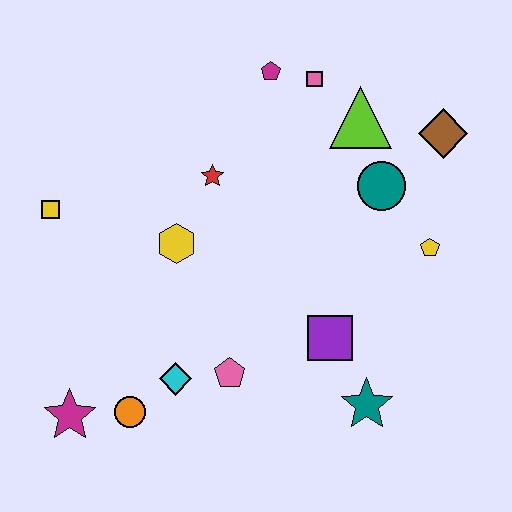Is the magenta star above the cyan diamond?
No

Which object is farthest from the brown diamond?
The magenta star is farthest from the brown diamond.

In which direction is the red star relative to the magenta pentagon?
The red star is below the magenta pentagon.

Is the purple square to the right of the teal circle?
No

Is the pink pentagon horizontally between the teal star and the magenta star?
Yes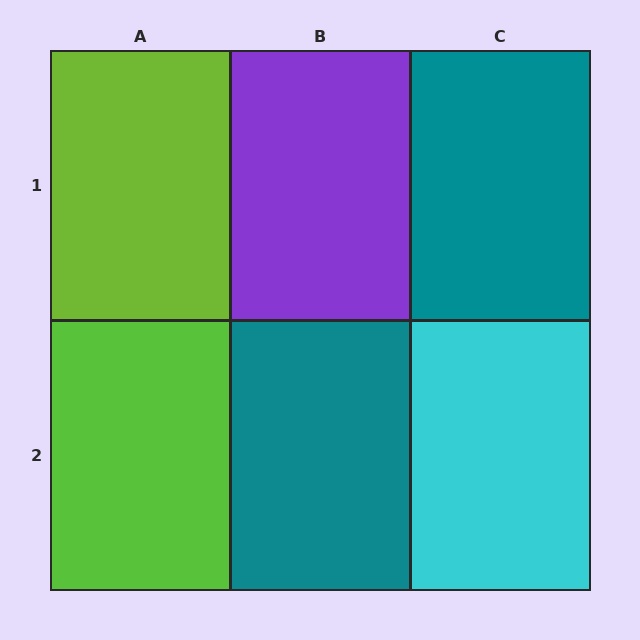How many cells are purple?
1 cell is purple.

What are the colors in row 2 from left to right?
Lime, teal, cyan.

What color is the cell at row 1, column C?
Teal.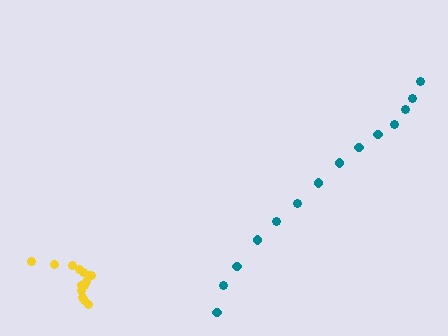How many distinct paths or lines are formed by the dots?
There are 2 distinct paths.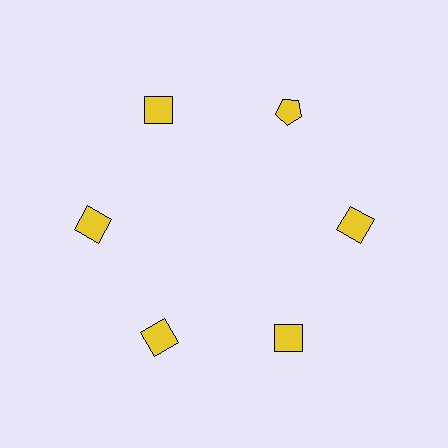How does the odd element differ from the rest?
It has a different shape: pentagon instead of square.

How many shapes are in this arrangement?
There are 6 shapes arranged in a ring pattern.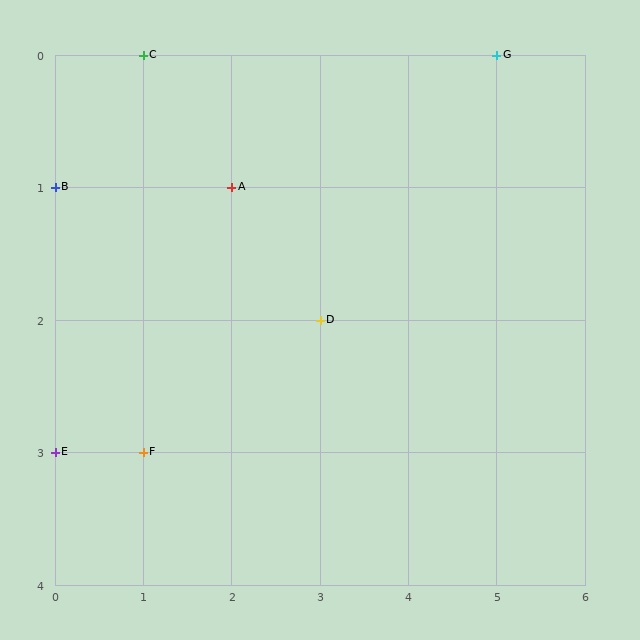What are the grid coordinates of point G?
Point G is at grid coordinates (5, 0).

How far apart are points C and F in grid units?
Points C and F are 3 rows apart.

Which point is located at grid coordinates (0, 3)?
Point E is at (0, 3).